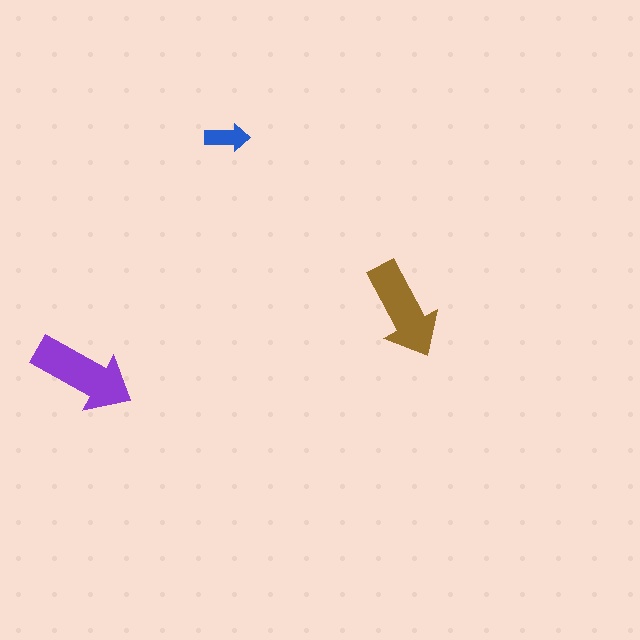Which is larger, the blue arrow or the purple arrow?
The purple one.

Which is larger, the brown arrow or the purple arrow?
The purple one.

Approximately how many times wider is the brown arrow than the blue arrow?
About 2 times wider.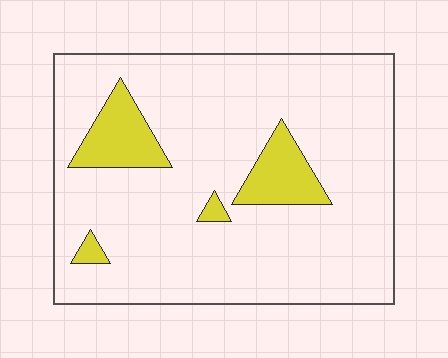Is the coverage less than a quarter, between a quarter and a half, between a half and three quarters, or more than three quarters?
Less than a quarter.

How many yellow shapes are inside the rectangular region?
4.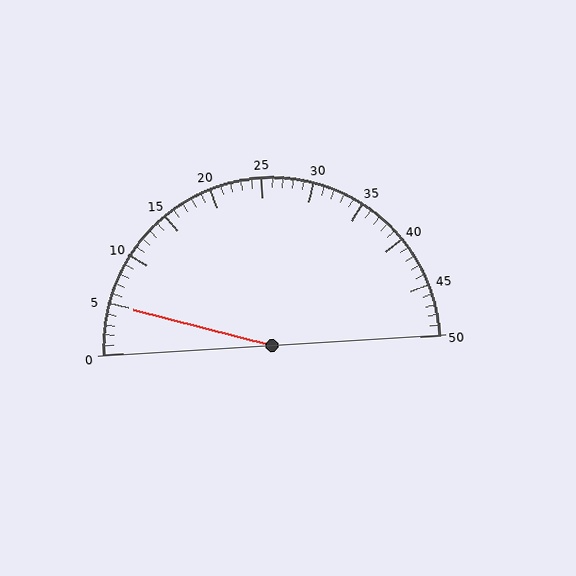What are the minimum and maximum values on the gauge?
The gauge ranges from 0 to 50.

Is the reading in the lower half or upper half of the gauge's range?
The reading is in the lower half of the range (0 to 50).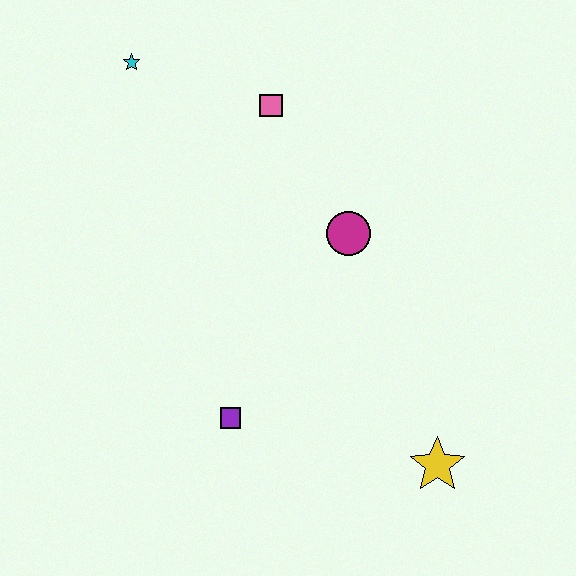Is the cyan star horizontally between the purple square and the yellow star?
No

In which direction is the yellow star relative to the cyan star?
The yellow star is below the cyan star.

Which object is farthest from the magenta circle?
The cyan star is farthest from the magenta circle.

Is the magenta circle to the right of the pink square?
Yes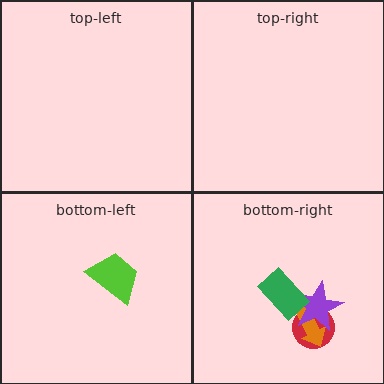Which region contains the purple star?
The bottom-right region.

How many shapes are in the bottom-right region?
4.